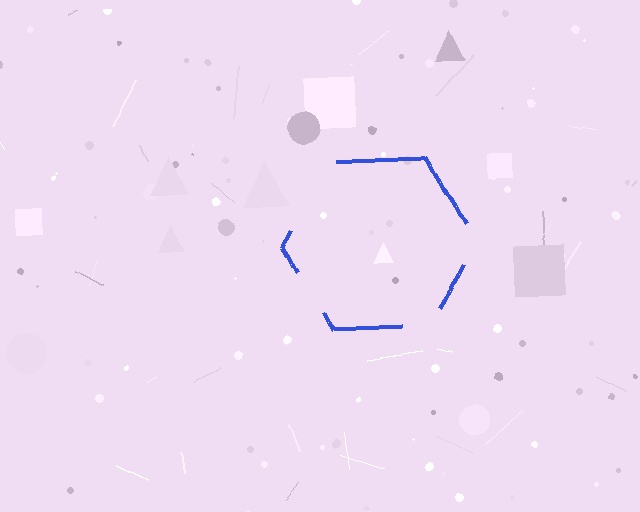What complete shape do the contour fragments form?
The contour fragments form a hexagon.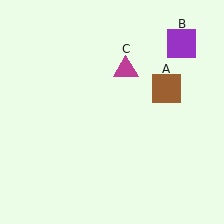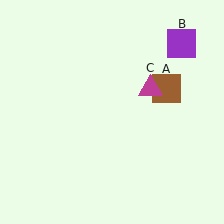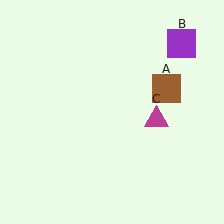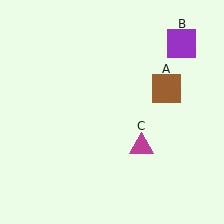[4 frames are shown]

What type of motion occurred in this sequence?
The magenta triangle (object C) rotated clockwise around the center of the scene.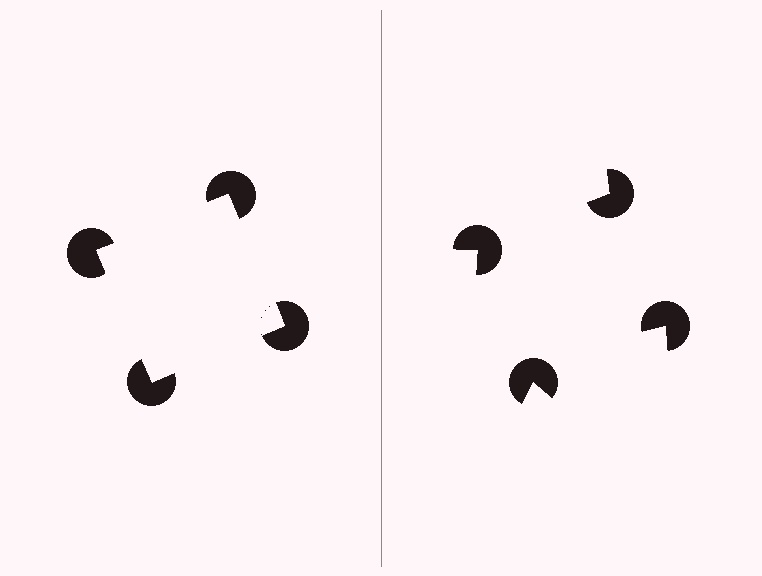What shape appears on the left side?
An illusory square.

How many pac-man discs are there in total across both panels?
8 — 4 on each side.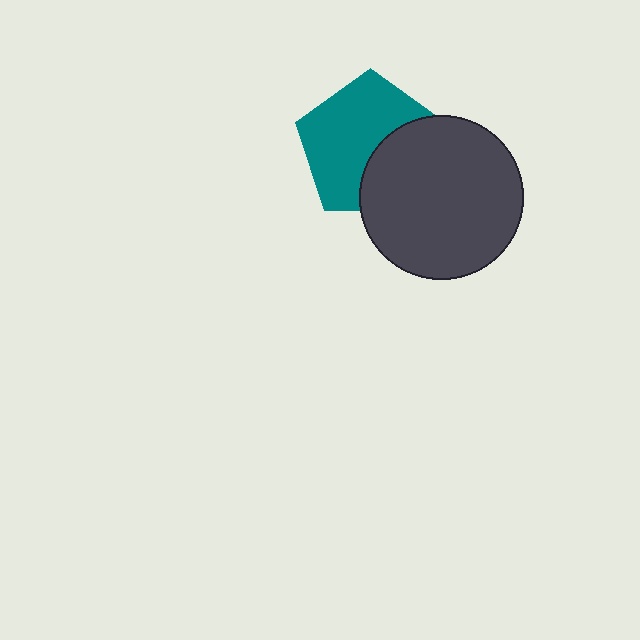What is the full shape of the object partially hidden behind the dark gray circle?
The partially hidden object is a teal pentagon.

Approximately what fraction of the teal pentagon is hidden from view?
Roughly 37% of the teal pentagon is hidden behind the dark gray circle.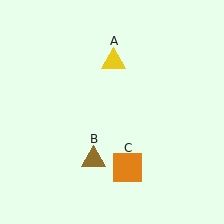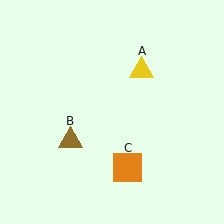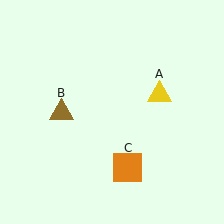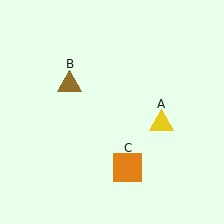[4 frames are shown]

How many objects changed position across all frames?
2 objects changed position: yellow triangle (object A), brown triangle (object B).